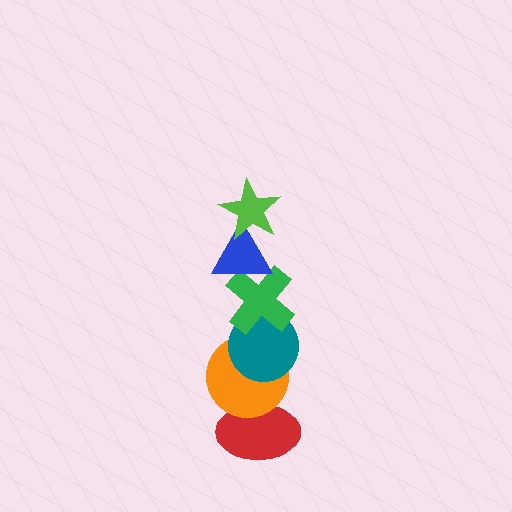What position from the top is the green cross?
The green cross is 3rd from the top.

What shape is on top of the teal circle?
The green cross is on top of the teal circle.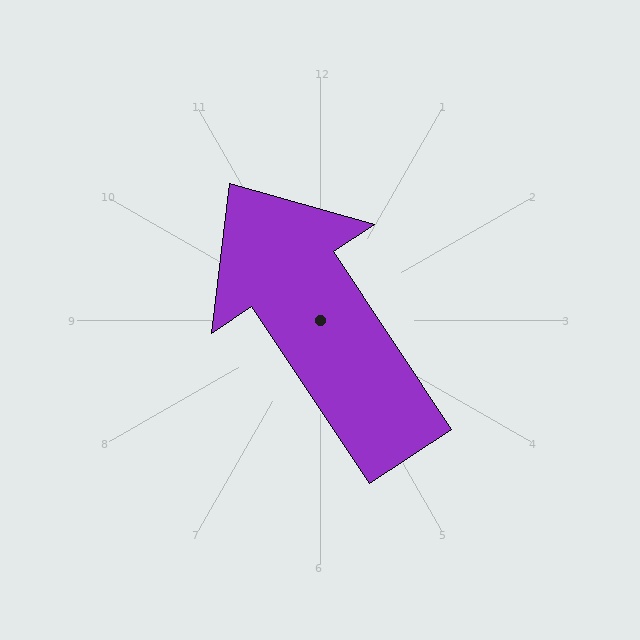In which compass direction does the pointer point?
Northwest.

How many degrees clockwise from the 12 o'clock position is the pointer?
Approximately 326 degrees.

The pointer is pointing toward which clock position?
Roughly 11 o'clock.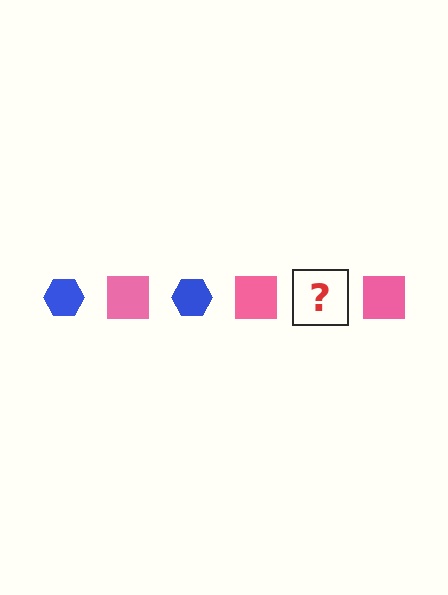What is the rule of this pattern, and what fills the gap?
The rule is that the pattern alternates between blue hexagon and pink square. The gap should be filled with a blue hexagon.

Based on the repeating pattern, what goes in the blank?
The blank should be a blue hexagon.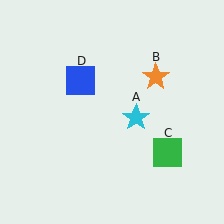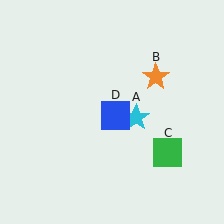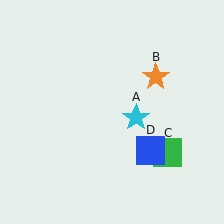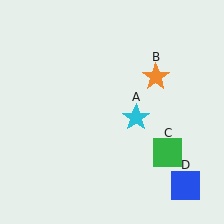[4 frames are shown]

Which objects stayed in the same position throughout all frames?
Cyan star (object A) and orange star (object B) and green square (object C) remained stationary.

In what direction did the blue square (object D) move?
The blue square (object D) moved down and to the right.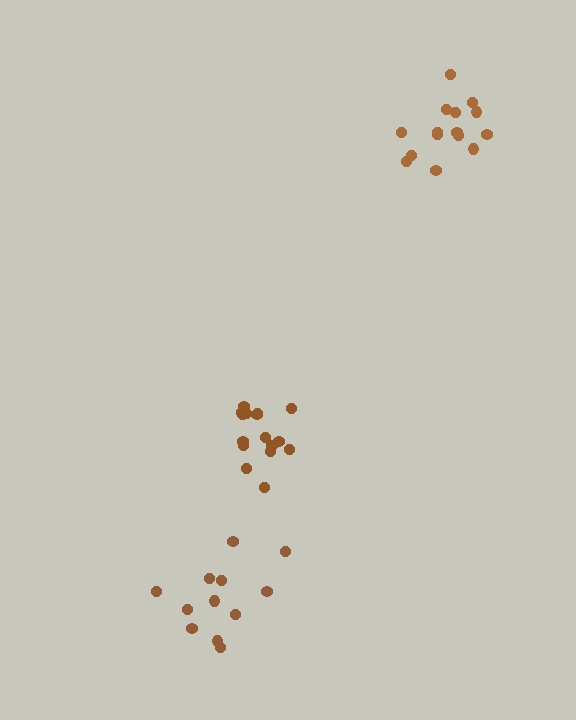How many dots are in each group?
Group 1: 12 dots, Group 2: 15 dots, Group 3: 16 dots (43 total).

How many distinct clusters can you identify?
There are 3 distinct clusters.